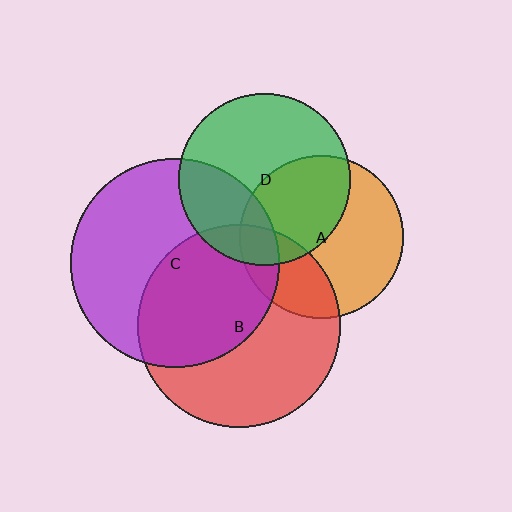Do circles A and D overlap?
Yes.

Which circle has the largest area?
Circle C (purple).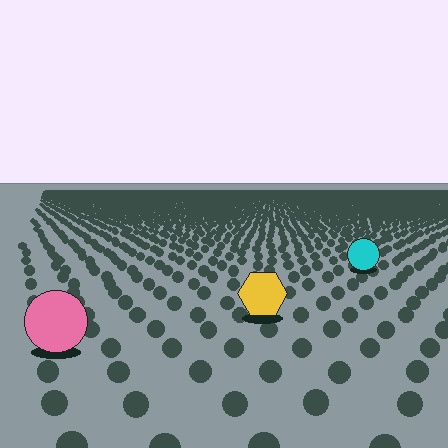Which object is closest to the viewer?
The pink circle is closest. The texture marks near it are larger and more spread out.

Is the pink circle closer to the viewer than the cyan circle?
Yes. The pink circle is closer — you can tell from the texture gradient: the ground texture is coarser near it.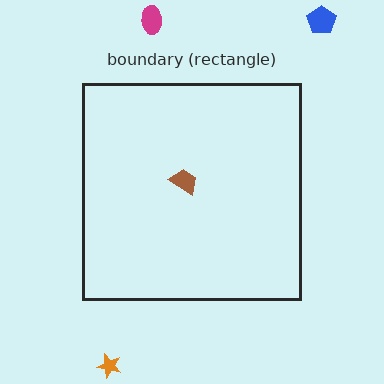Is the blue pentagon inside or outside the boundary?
Outside.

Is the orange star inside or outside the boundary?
Outside.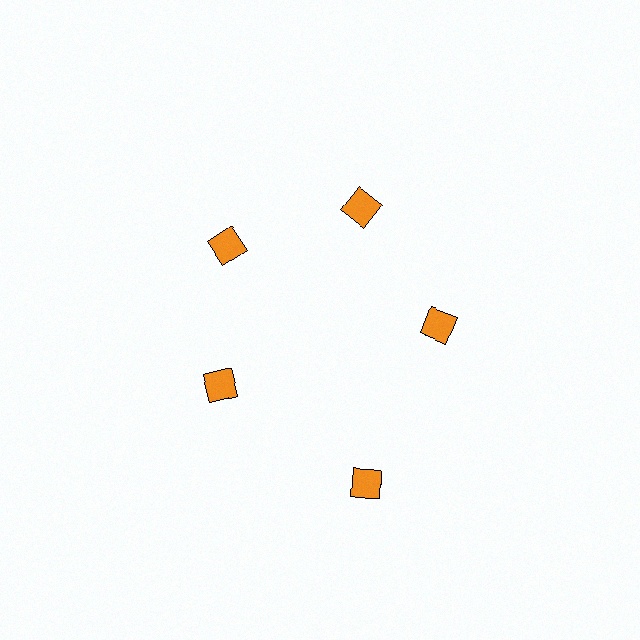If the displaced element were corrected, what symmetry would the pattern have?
It would have 5-fold rotational symmetry — the pattern would map onto itself every 72 degrees.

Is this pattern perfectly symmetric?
No. The 5 orange diamonds are arranged in a ring, but one element near the 5 o'clock position is pushed outward from the center, breaking the 5-fold rotational symmetry.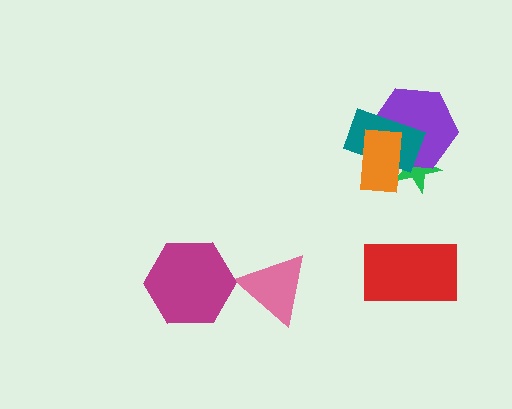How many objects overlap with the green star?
3 objects overlap with the green star.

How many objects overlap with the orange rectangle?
3 objects overlap with the orange rectangle.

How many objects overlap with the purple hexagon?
3 objects overlap with the purple hexagon.